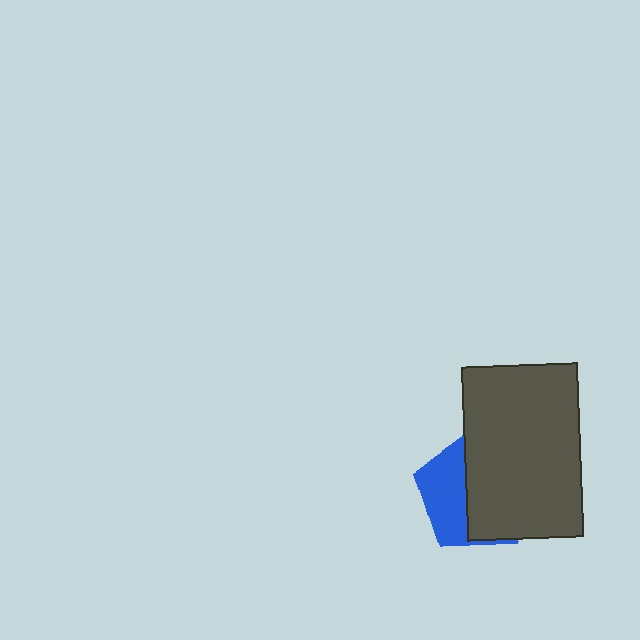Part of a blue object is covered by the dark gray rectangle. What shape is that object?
It is a pentagon.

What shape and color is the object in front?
The object in front is a dark gray rectangle.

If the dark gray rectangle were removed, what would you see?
You would see the complete blue pentagon.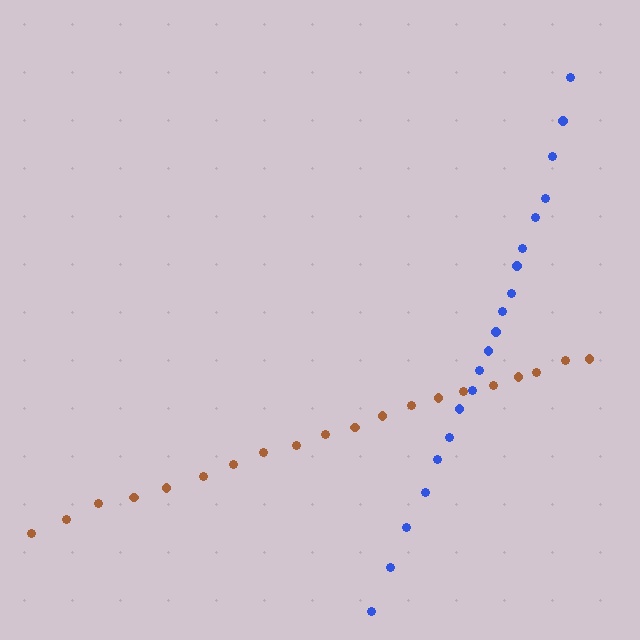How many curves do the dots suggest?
There are 2 distinct paths.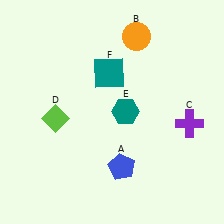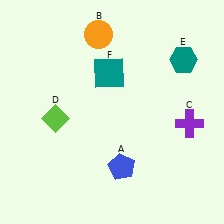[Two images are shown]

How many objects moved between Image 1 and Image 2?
2 objects moved between the two images.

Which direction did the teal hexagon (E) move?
The teal hexagon (E) moved right.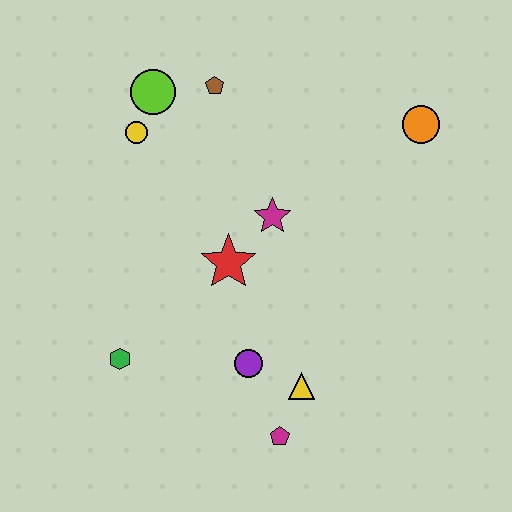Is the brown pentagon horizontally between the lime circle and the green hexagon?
No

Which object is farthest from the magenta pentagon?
The lime circle is farthest from the magenta pentagon.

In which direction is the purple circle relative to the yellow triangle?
The purple circle is to the left of the yellow triangle.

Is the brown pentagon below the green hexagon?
No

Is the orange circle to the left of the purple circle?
No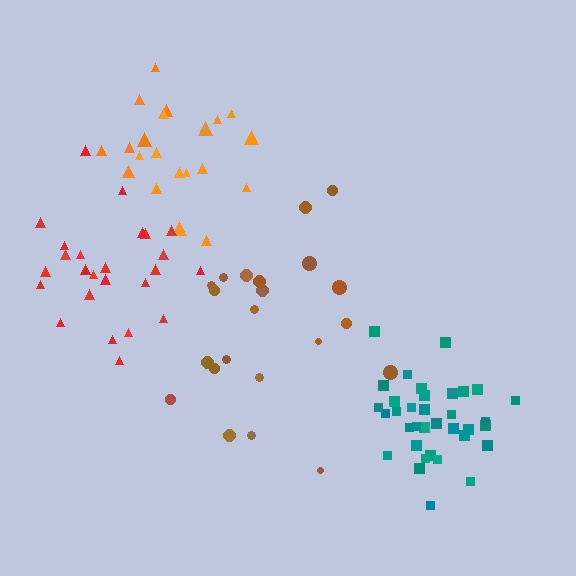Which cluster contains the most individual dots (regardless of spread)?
Teal (35).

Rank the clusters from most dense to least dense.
teal, red, orange, brown.